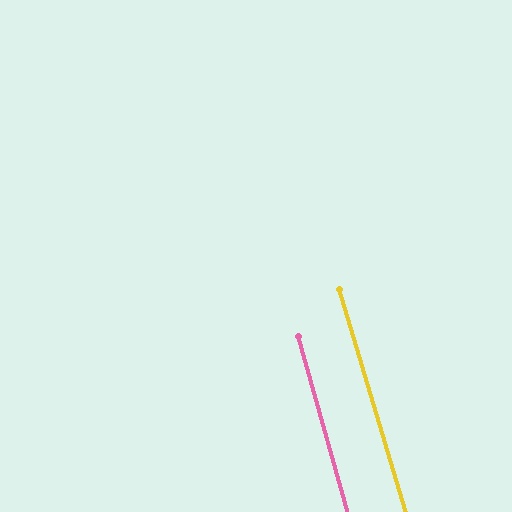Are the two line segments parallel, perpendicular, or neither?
Parallel — their directions differ by only 0.8°.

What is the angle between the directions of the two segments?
Approximately 1 degree.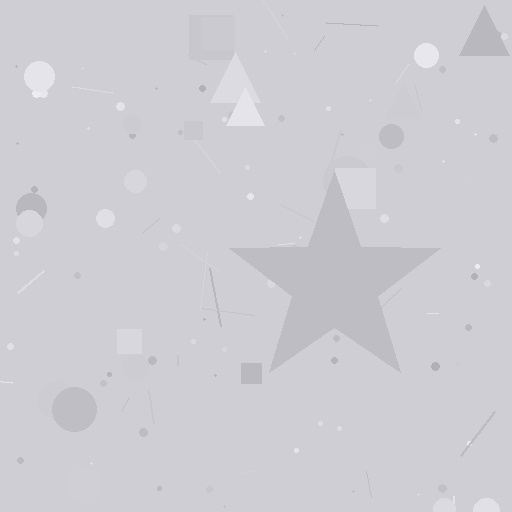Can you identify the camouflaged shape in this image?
The camouflaged shape is a star.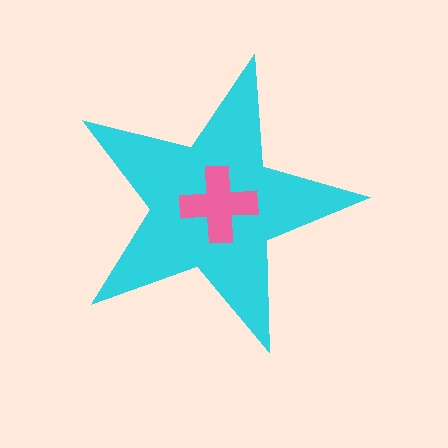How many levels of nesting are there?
2.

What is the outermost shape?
The cyan star.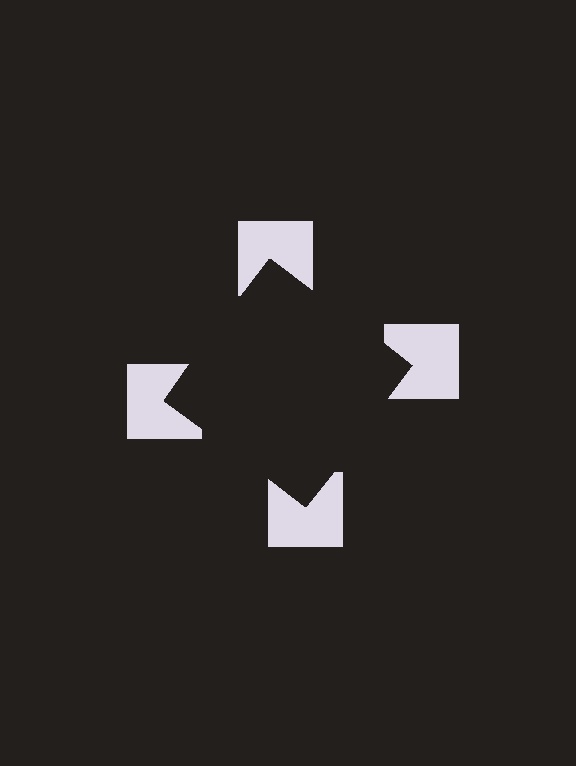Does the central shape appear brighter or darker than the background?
It typically appears slightly darker than the background, even though no actual brightness change is drawn.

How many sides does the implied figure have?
4 sides.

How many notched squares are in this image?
There are 4 — one at each vertex of the illusory square.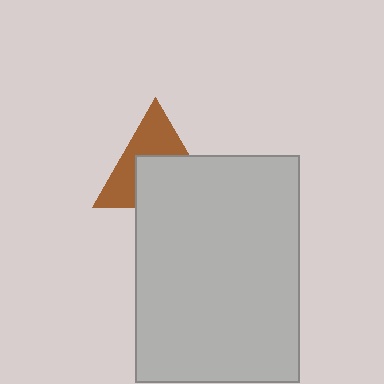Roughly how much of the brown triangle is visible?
About half of it is visible (roughly 49%).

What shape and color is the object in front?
The object in front is a light gray rectangle.